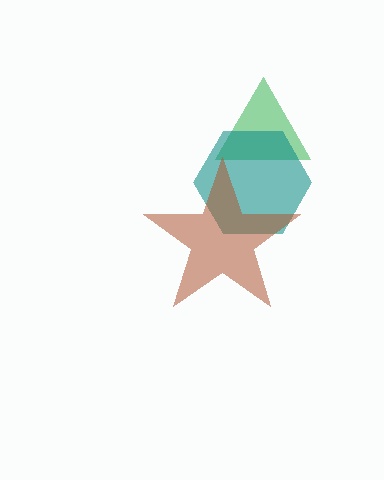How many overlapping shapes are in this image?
There are 3 overlapping shapes in the image.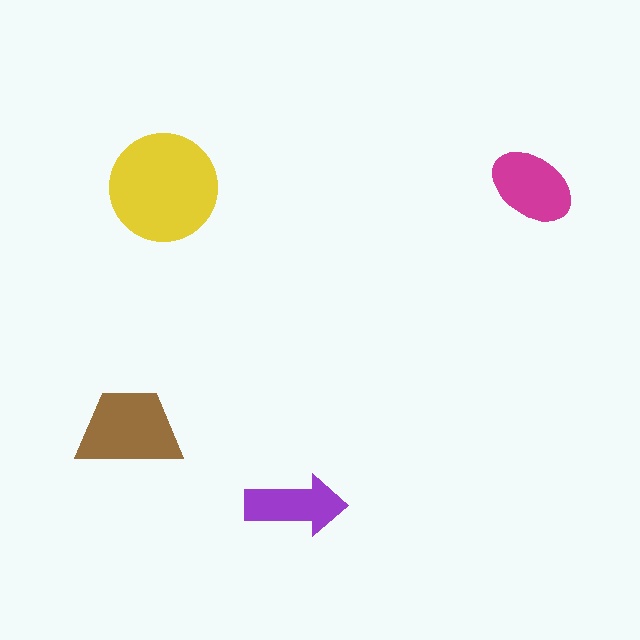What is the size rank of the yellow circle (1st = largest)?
1st.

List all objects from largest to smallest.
The yellow circle, the brown trapezoid, the magenta ellipse, the purple arrow.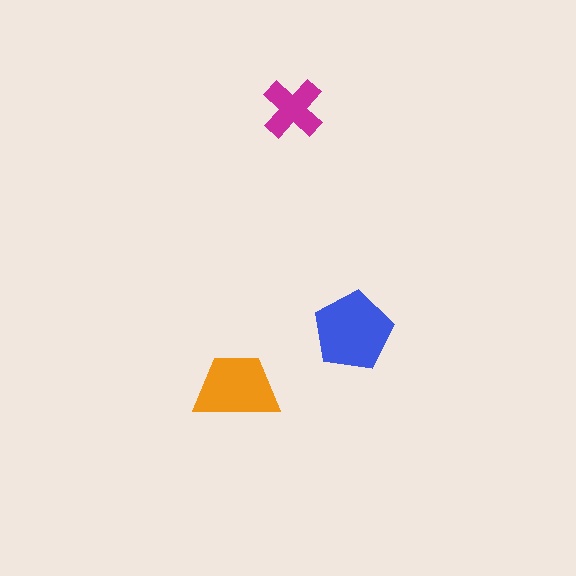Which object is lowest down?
The orange trapezoid is bottommost.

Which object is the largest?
The blue pentagon.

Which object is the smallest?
The magenta cross.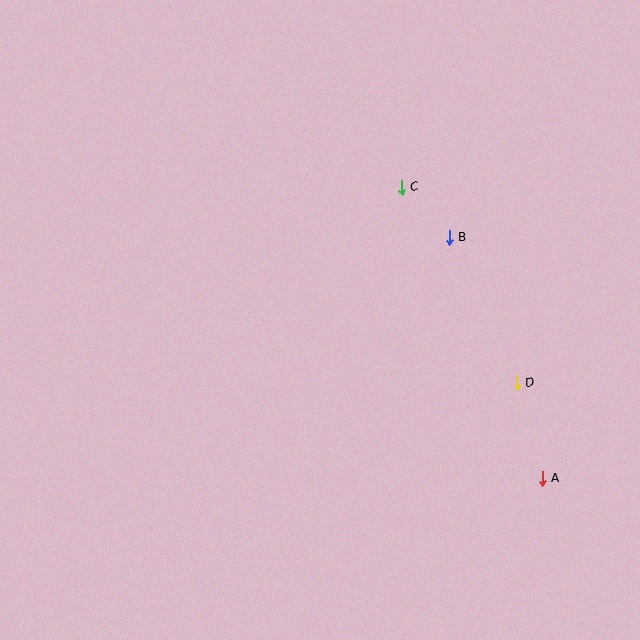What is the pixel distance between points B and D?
The distance between B and D is 160 pixels.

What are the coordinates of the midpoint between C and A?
The midpoint between C and A is at (472, 333).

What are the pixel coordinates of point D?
Point D is at (516, 383).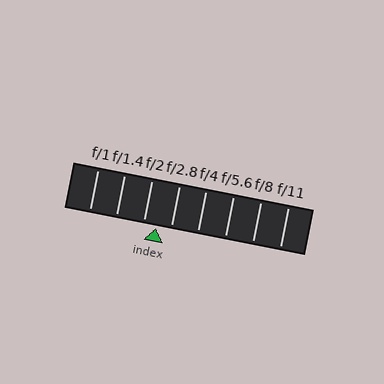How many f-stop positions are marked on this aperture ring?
There are 8 f-stop positions marked.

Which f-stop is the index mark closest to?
The index mark is closest to f/2.